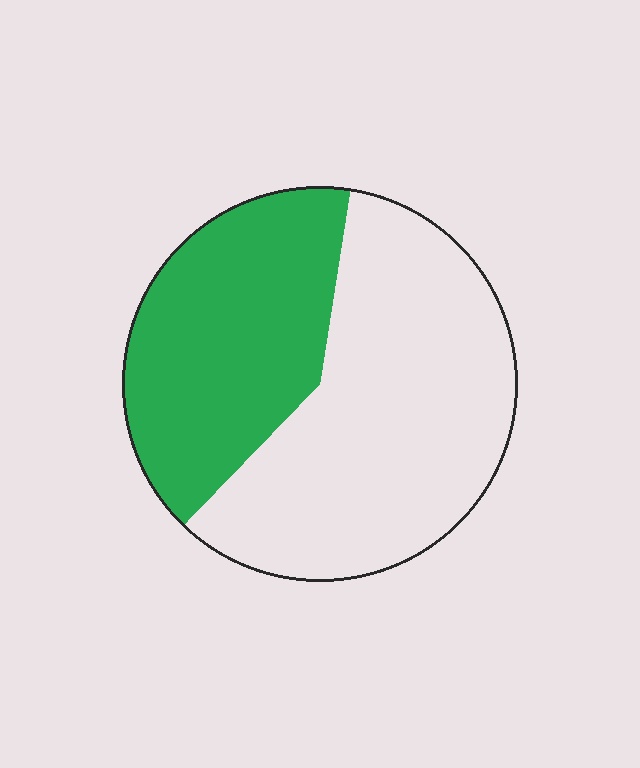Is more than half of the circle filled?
No.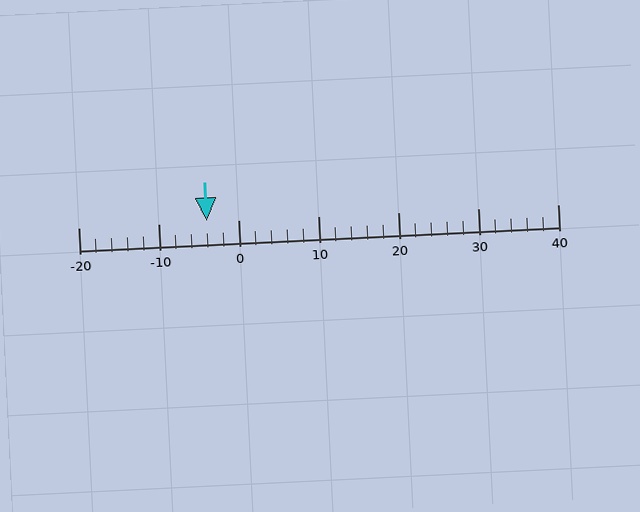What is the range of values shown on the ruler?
The ruler shows values from -20 to 40.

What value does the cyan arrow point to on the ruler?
The cyan arrow points to approximately -4.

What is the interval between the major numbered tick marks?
The major tick marks are spaced 10 units apart.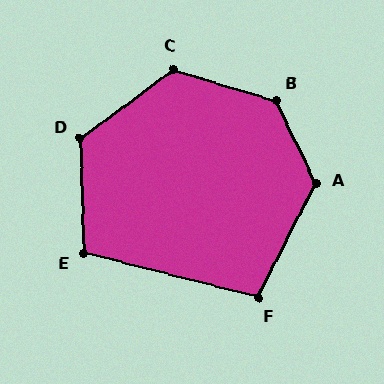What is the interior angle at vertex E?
Approximately 106 degrees (obtuse).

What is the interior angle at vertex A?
Approximately 127 degrees (obtuse).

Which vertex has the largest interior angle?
B, at approximately 133 degrees.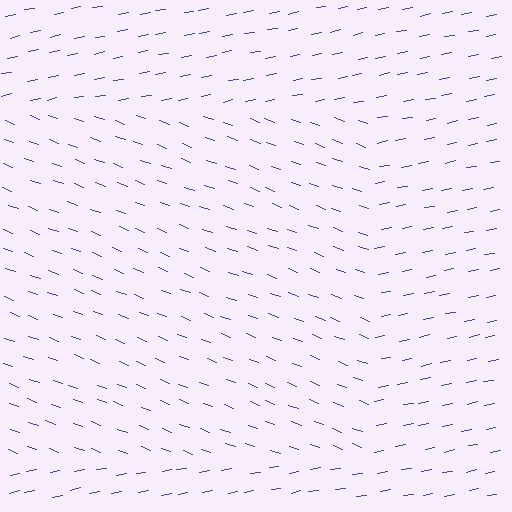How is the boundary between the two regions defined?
The boundary is defined purely by a change in line orientation (approximately 32 degrees difference). All lines are the same color and thickness.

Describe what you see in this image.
The image is filled with small blue line segments. A rectangle region in the image has lines oriented differently from the surrounding lines, creating a visible texture boundary.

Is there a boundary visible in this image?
Yes, there is a texture boundary formed by a change in line orientation.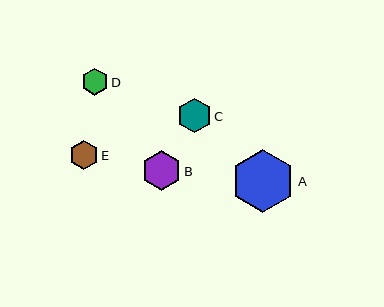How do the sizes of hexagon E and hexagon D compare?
Hexagon E and hexagon D are approximately the same size.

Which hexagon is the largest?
Hexagon A is the largest with a size of approximately 64 pixels.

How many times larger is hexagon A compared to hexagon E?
Hexagon A is approximately 2.2 times the size of hexagon E.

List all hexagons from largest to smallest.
From largest to smallest: A, B, C, E, D.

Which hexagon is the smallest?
Hexagon D is the smallest with a size of approximately 27 pixels.